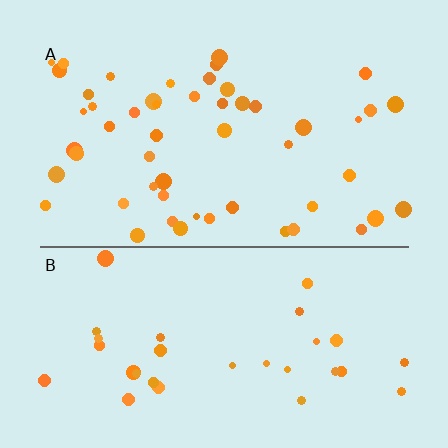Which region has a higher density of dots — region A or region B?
A (the top).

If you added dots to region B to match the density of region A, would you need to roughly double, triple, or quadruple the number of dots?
Approximately double.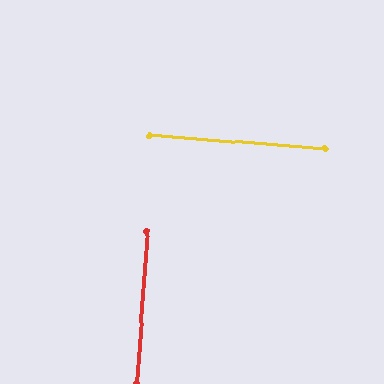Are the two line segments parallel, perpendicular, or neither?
Perpendicular — they meet at approximately 89°.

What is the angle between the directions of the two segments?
Approximately 89 degrees.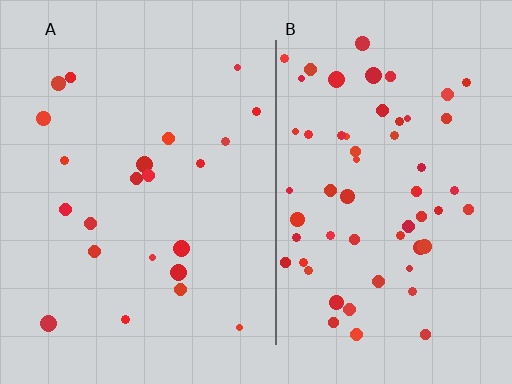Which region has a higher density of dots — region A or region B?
B (the right).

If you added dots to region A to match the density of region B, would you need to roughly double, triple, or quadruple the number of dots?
Approximately triple.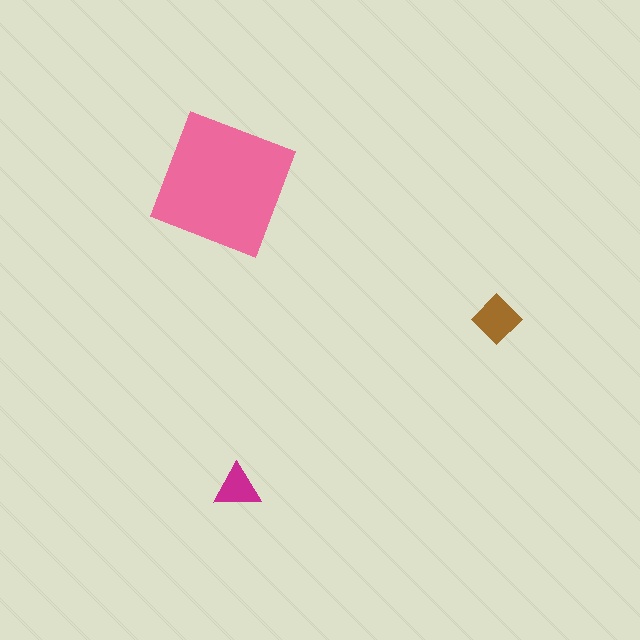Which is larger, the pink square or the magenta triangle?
The pink square.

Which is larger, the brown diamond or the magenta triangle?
The brown diamond.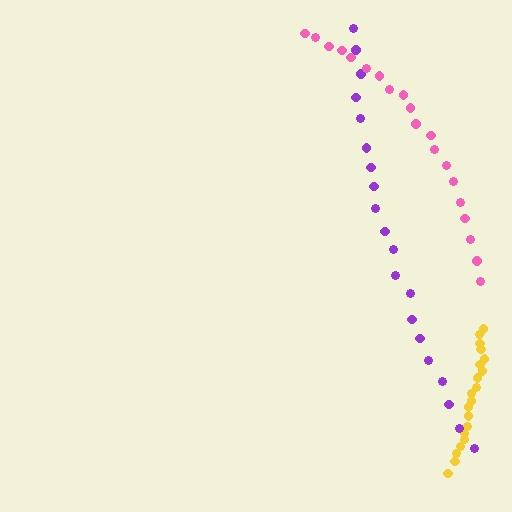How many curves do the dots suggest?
There are 3 distinct paths.